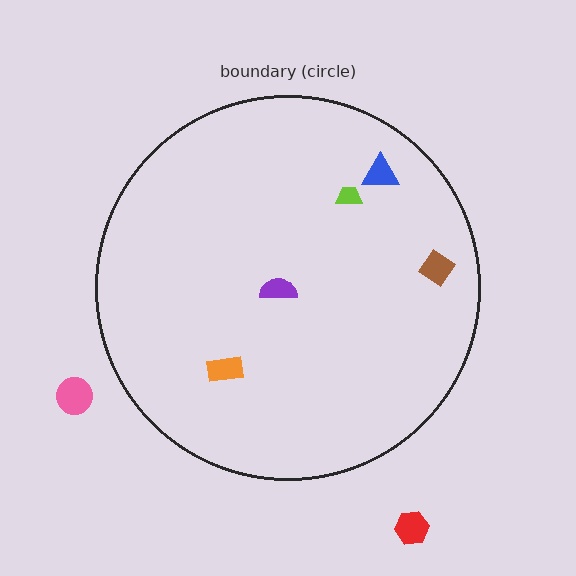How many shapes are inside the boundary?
5 inside, 2 outside.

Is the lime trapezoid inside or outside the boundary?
Inside.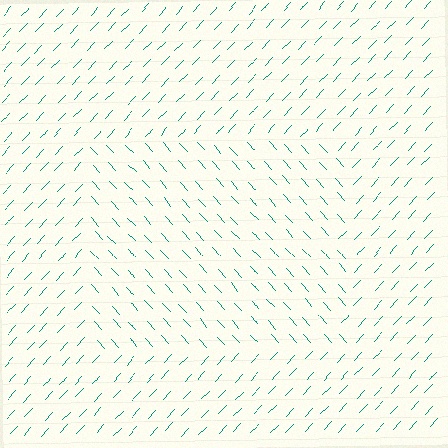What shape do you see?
I see a rectangle.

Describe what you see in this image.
The image is filled with small teal line segments. A rectangle region in the image has lines oriented differently from the surrounding lines, creating a visible texture boundary.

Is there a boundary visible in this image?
Yes, there is a texture boundary formed by a change in line orientation.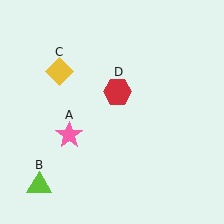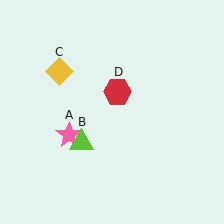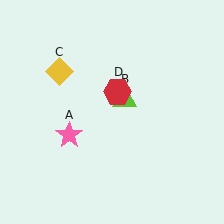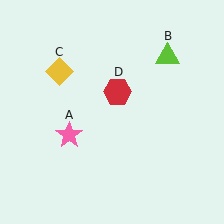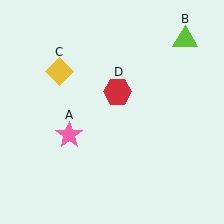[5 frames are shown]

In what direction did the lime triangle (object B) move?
The lime triangle (object B) moved up and to the right.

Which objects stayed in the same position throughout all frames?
Pink star (object A) and yellow diamond (object C) and red hexagon (object D) remained stationary.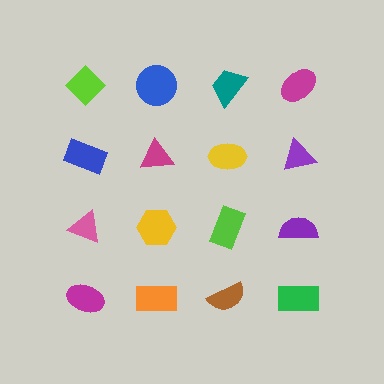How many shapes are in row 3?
4 shapes.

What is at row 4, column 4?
A green rectangle.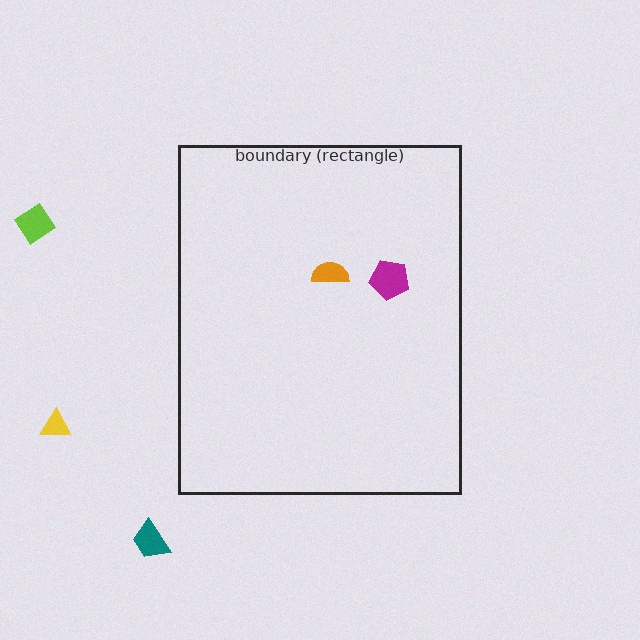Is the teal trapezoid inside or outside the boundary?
Outside.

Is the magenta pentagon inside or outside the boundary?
Inside.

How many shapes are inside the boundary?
2 inside, 3 outside.